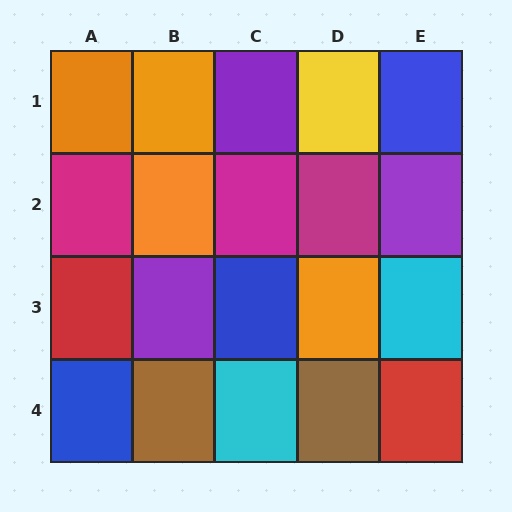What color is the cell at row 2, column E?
Purple.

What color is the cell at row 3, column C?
Blue.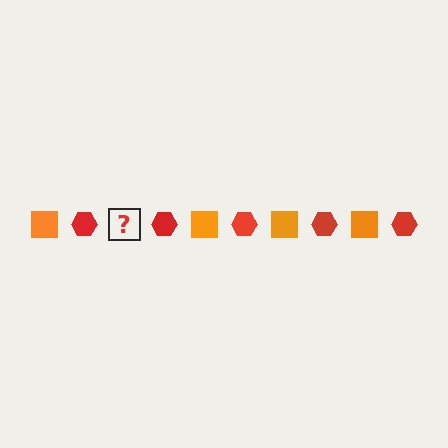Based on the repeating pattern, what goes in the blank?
The blank should be an orange square.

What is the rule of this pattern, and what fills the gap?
The rule is that the pattern alternates between orange square and red hexagon. The gap should be filled with an orange square.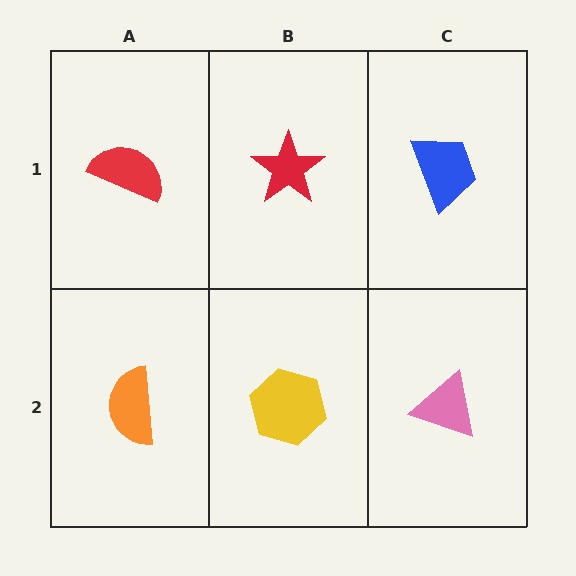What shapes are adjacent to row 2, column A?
A red semicircle (row 1, column A), a yellow hexagon (row 2, column B).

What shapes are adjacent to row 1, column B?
A yellow hexagon (row 2, column B), a red semicircle (row 1, column A), a blue trapezoid (row 1, column C).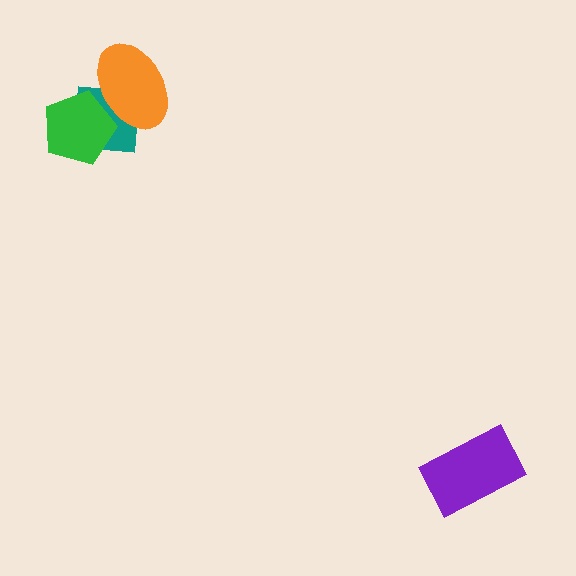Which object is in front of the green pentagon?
The orange ellipse is in front of the green pentagon.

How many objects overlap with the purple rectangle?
0 objects overlap with the purple rectangle.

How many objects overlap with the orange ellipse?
2 objects overlap with the orange ellipse.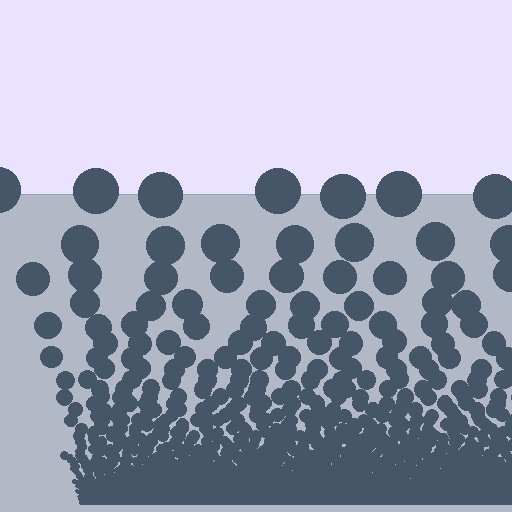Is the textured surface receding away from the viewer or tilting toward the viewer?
The surface appears to tilt toward the viewer. Texture elements get larger and sparser toward the top.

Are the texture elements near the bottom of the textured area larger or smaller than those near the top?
Smaller. The gradient is inverted — elements near the bottom are smaller and denser.